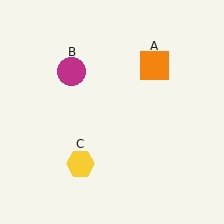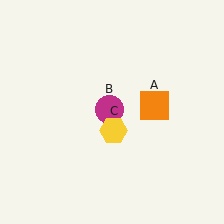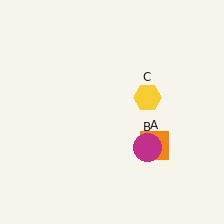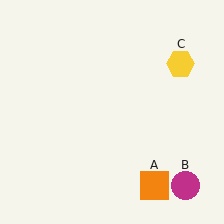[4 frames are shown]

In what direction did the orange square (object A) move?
The orange square (object A) moved down.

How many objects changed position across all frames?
3 objects changed position: orange square (object A), magenta circle (object B), yellow hexagon (object C).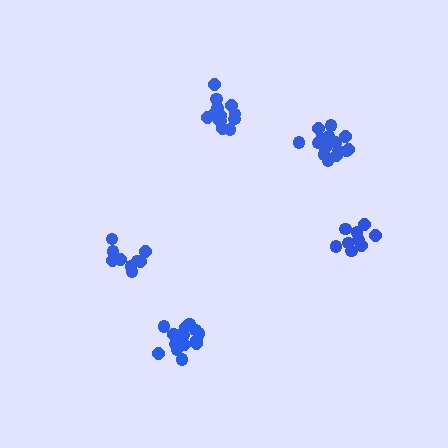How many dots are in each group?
Group 1: 13 dots, Group 2: 9 dots, Group 3: 15 dots, Group 4: 15 dots, Group 5: 9 dots (61 total).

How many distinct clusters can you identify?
There are 5 distinct clusters.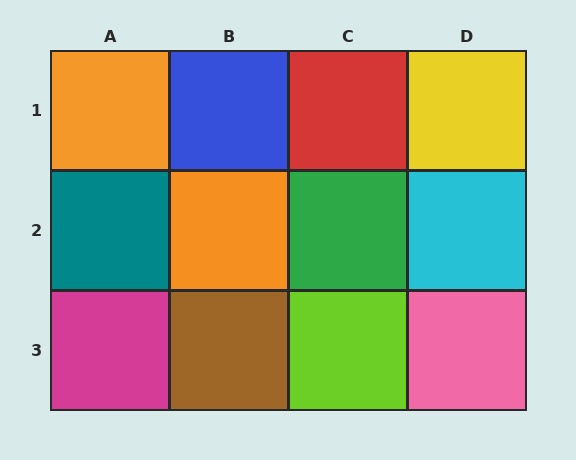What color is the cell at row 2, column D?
Cyan.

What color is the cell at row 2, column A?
Teal.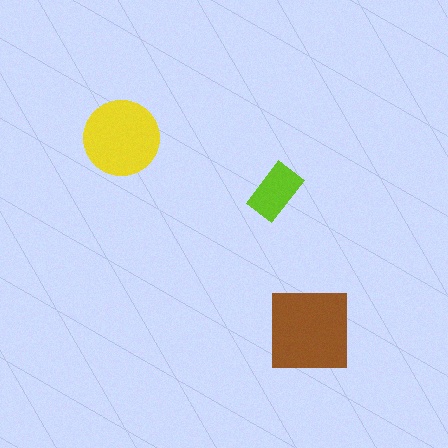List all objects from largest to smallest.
The brown square, the yellow circle, the lime rectangle.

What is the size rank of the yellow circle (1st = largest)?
2nd.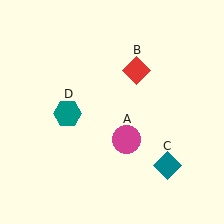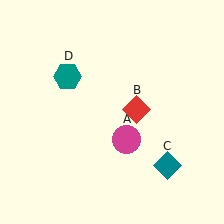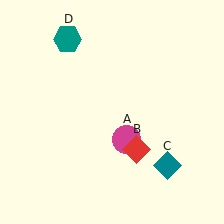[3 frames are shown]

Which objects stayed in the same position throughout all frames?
Magenta circle (object A) and teal diamond (object C) remained stationary.